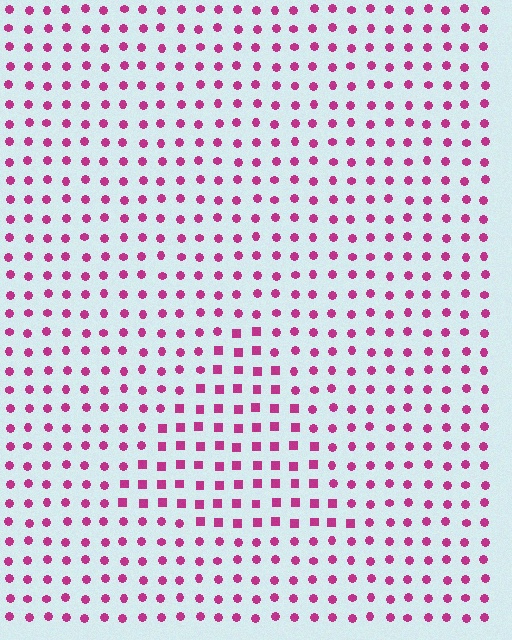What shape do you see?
I see a triangle.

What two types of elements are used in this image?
The image uses squares inside the triangle region and circles outside it.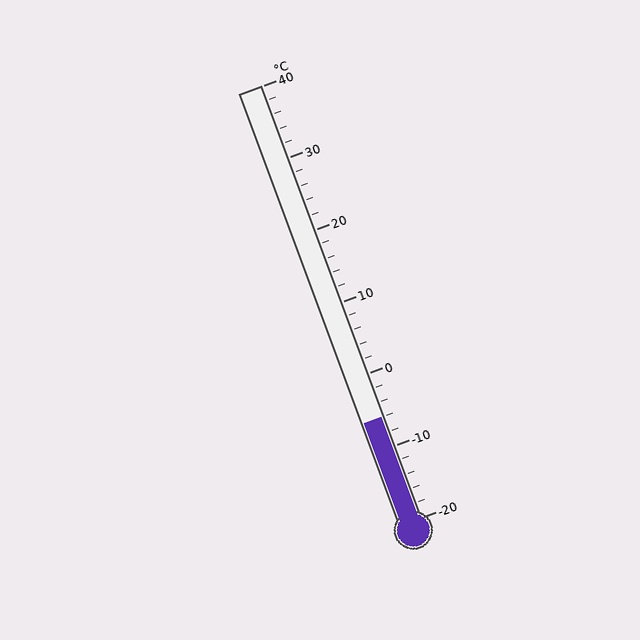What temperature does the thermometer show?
The thermometer shows approximately -6°C.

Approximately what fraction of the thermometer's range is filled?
The thermometer is filled to approximately 25% of its range.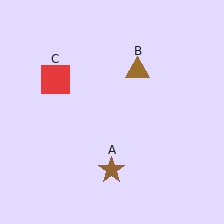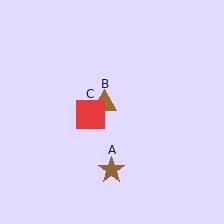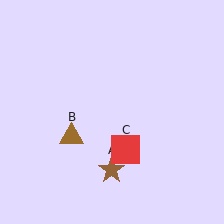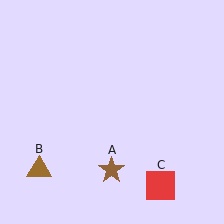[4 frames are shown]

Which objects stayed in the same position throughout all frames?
Brown star (object A) remained stationary.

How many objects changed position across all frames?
2 objects changed position: brown triangle (object B), red square (object C).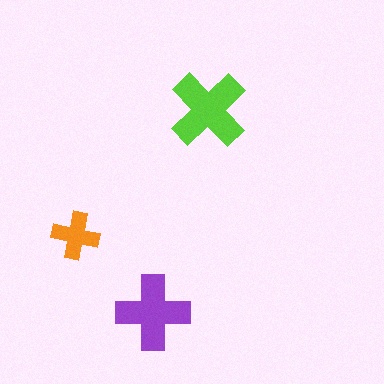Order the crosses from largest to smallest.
the lime one, the purple one, the orange one.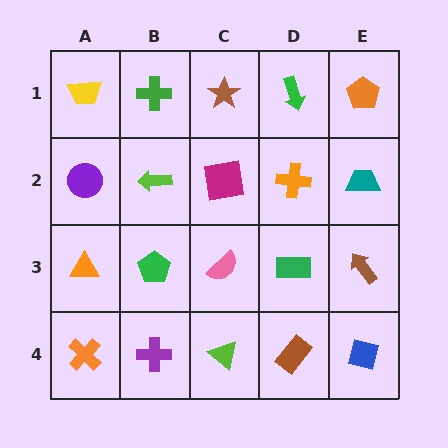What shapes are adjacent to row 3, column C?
A magenta square (row 2, column C), a lime triangle (row 4, column C), a green pentagon (row 3, column B), a green rectangle (row 3, column D).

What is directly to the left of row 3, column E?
A green rectangle.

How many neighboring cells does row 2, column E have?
3.